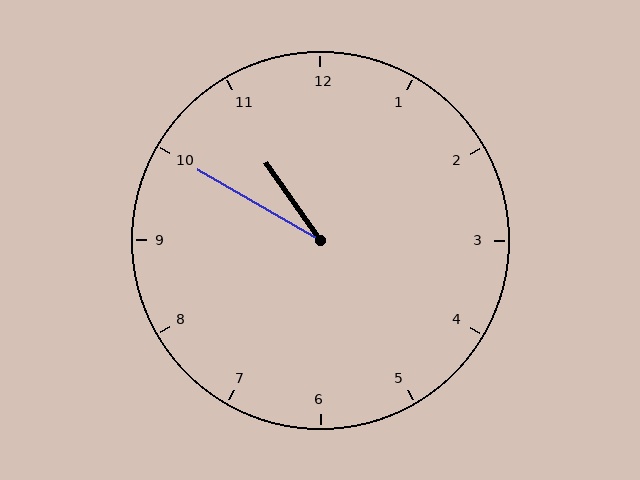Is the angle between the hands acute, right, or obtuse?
It is acute.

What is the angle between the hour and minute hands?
Approximately 25 degrees.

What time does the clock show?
10:50.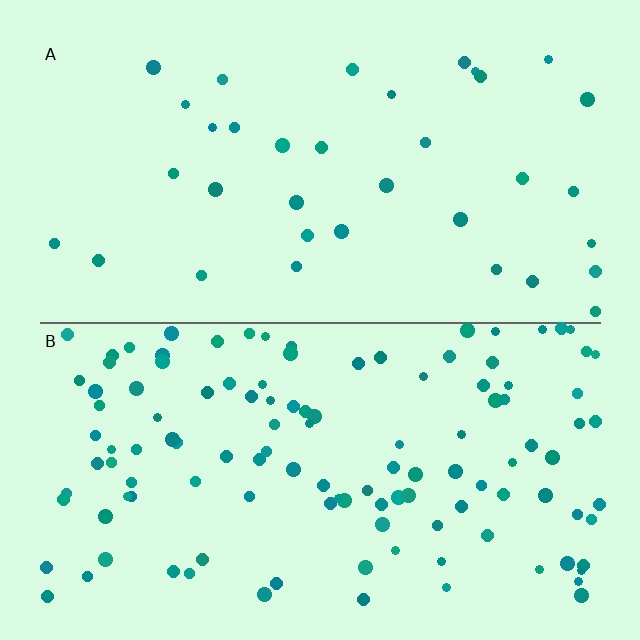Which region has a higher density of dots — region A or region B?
B (the bottom).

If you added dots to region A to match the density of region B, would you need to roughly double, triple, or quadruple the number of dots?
Approximately triple.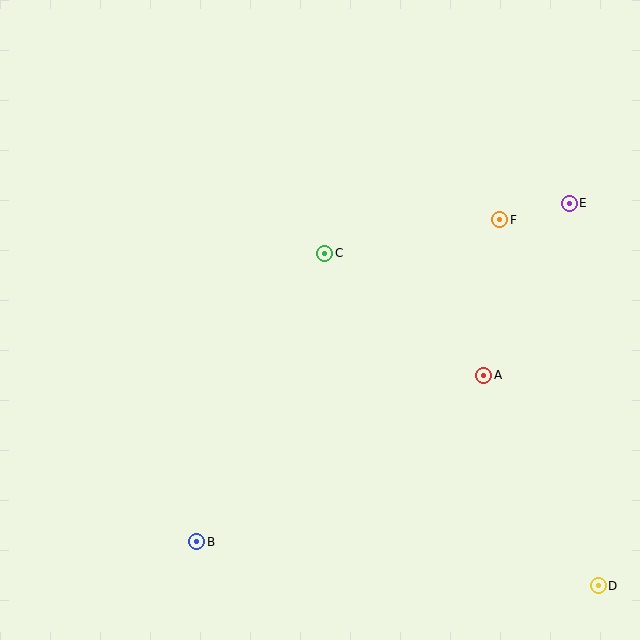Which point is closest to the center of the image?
Point C at (325, 253) is closest to the center.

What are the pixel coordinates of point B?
Point B is at (197, 542).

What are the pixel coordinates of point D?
Point D is at (598, 586).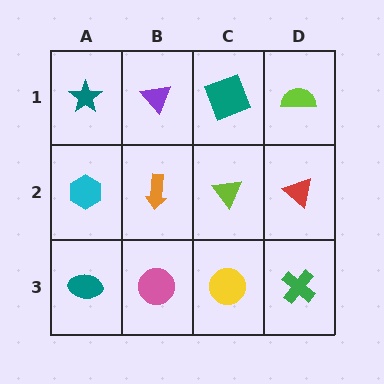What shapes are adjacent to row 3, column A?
A cyan hexagon (row 2, column A), a pink circle (row 3, column B).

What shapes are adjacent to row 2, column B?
A purple triangle (row 1, column B), a pink circle (row 3, column B), a cyan hexagon (row 2, column A), a lime triangle (row 2, column C).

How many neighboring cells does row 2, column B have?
4.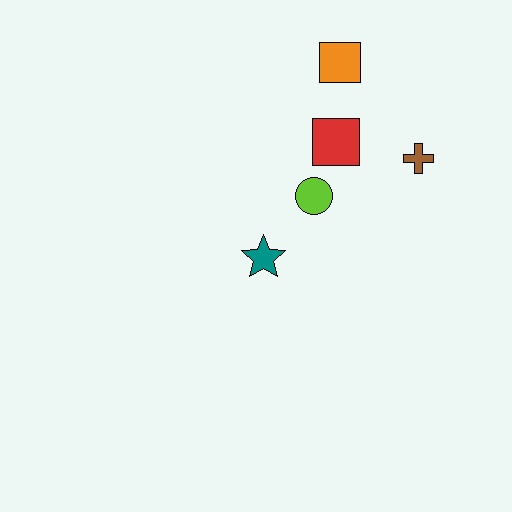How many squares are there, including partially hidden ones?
There are 2 squares.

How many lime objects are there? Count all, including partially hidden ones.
There is 1 lime object.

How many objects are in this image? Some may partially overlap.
There are 5 objects.